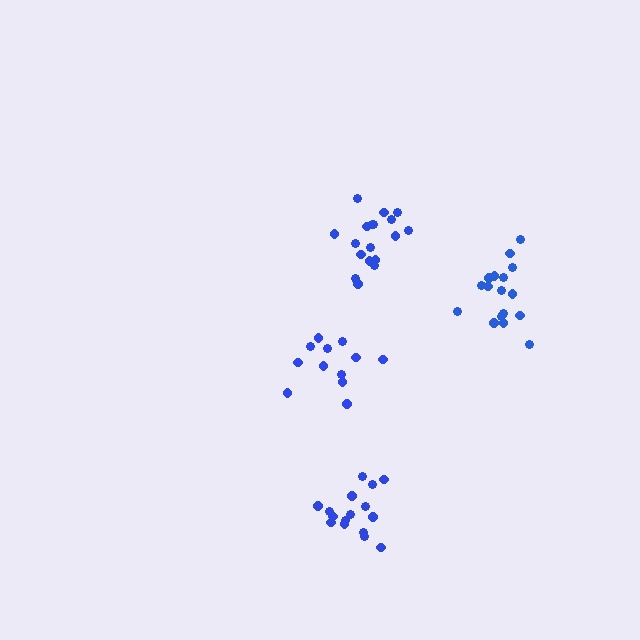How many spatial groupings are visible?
There are 4 spatial groupings.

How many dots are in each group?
Group 1: 12 dots, Group 2: 18 dots, Group 3: 16 dots, Group 4: 18 dots (64 total).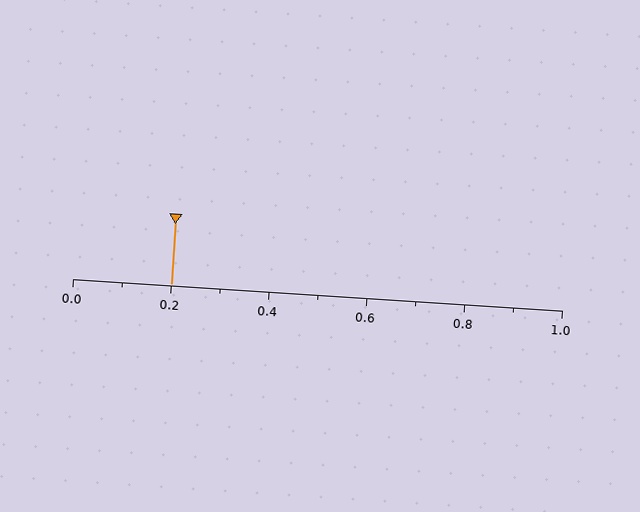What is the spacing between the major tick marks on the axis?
The major ticks are spaced 0.2 apart.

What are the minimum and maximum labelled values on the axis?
The axis runs from 0.0 to 1.0.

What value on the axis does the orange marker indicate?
The marker indicates approximately 0.2.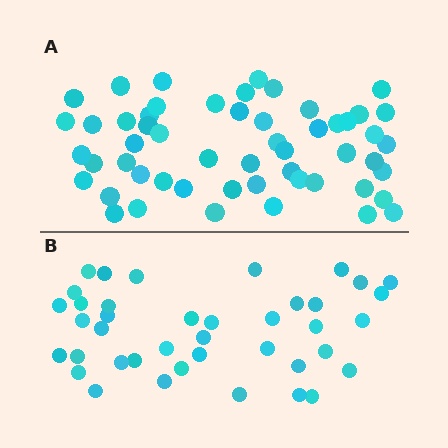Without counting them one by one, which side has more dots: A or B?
Region A (the top region) has more dots.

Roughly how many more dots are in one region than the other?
Region A has approximately 15 more dots than region B.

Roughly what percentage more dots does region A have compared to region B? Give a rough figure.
About 35% more.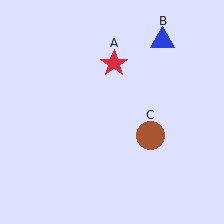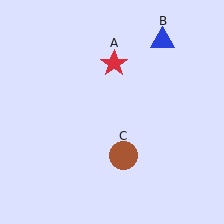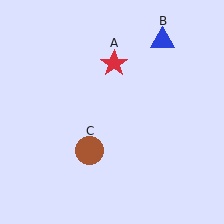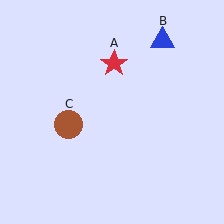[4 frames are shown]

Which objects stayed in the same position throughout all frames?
Red star (object A) and blue triangle (object B) remained stationary.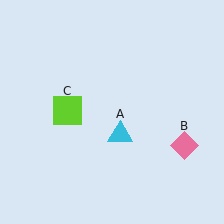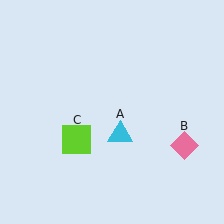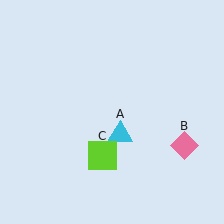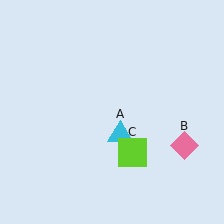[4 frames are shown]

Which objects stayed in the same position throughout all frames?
Cyan triangle (object A) and pink diamond (object B) remained stationary.